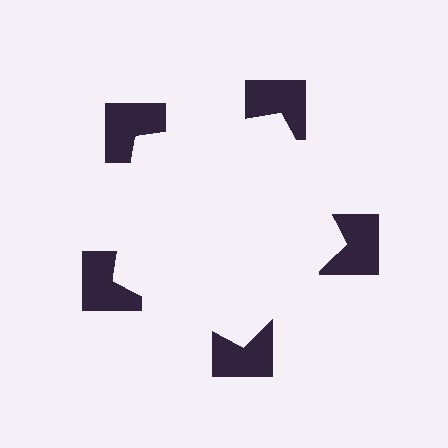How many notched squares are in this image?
There are 5 — one at each vertex of the illusory pentagon.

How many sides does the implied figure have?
5 sides.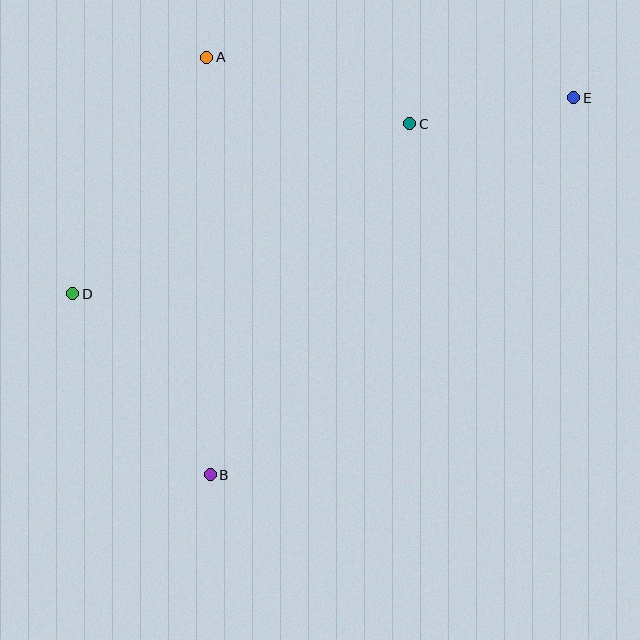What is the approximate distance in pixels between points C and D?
The distance between C and D is approximately 377 pixels.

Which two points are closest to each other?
Points C and E are closest to each other.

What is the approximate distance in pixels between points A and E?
The distance between A and E is approximately 369 pixels.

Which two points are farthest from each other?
Points D and E are farthest from each other.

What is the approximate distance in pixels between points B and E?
The distance between B and E is approximately 524 pixels.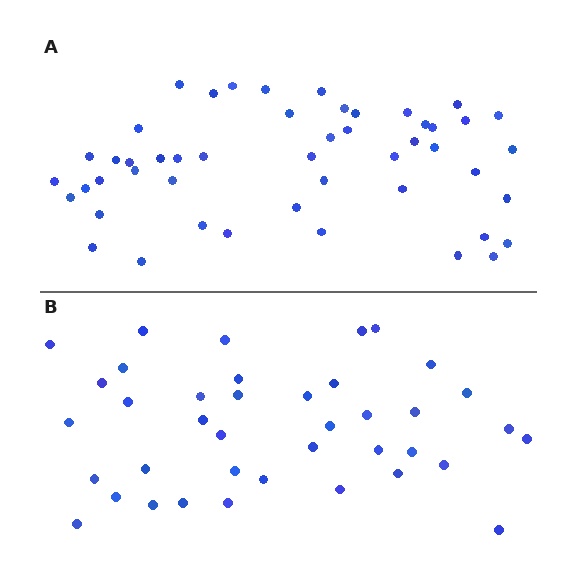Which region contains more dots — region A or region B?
Region A (the top region) has more dots.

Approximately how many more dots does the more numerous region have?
Region A has roughly 10 or so more dots than region B.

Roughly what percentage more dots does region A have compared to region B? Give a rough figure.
About 25% more.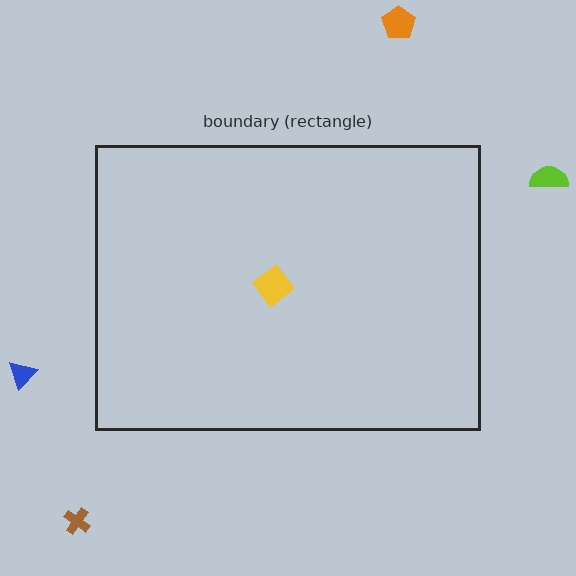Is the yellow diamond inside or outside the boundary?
Inside.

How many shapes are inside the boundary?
1 inside, 4 outside.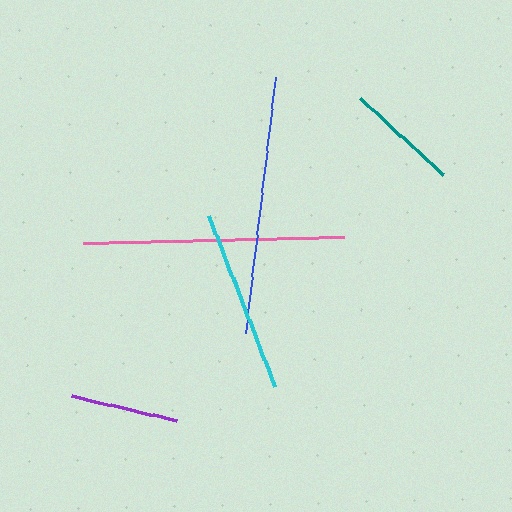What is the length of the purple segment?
The purple segment is approximately 107 pixels long.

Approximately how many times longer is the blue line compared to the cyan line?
The blue line is approximately 1.4 times the length of the cyan line.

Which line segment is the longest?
The pink line is the longest at approximately 261 pixels.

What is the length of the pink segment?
The pink segment is approximately 261 pixels long.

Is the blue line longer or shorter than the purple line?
The blue line is longer than the purple line.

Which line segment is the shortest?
The purple line is the shortest at approximately 107 pixels.